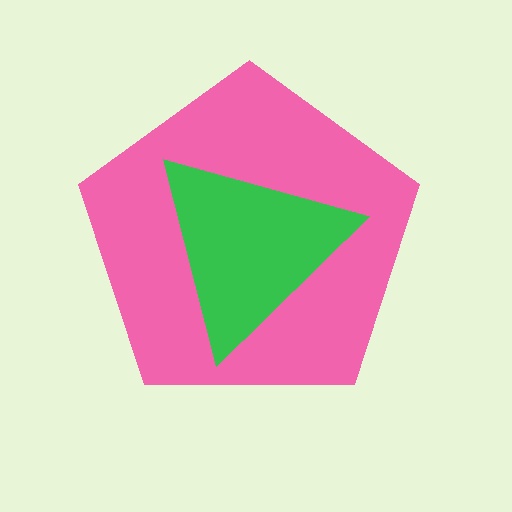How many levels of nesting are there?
2.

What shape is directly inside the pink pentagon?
The green triangle.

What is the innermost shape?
The green triangle.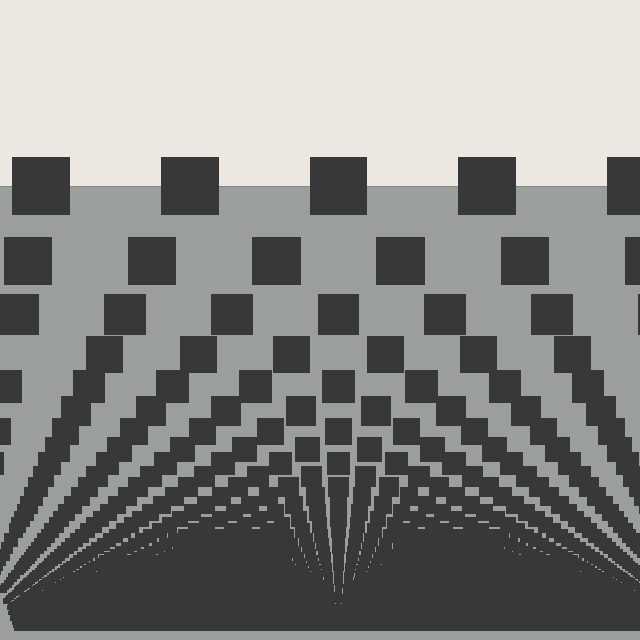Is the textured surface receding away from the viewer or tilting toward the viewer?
The surface appears to tilt toward the viewer. Texture elements get larger and sparser toward the top.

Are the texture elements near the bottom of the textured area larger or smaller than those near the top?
Smaller. The gradient is inverted — elements near the bottom are smaller and denser.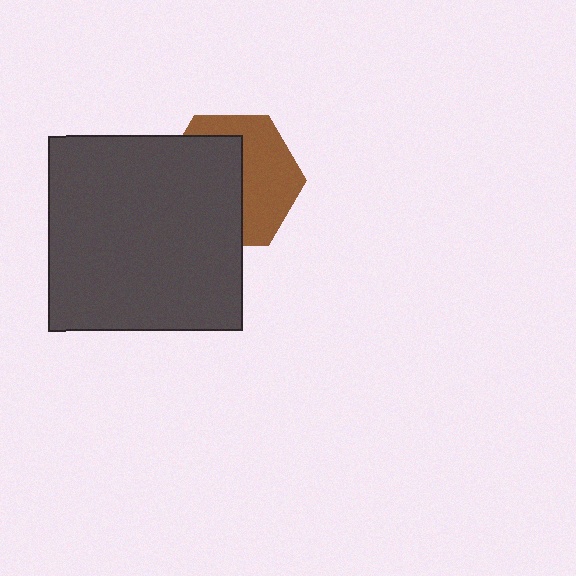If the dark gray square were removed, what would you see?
You would see the complete brown hexagon.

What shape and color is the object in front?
The object in front is a dark gray square.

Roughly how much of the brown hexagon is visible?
About half of it is visible (roughly 47%).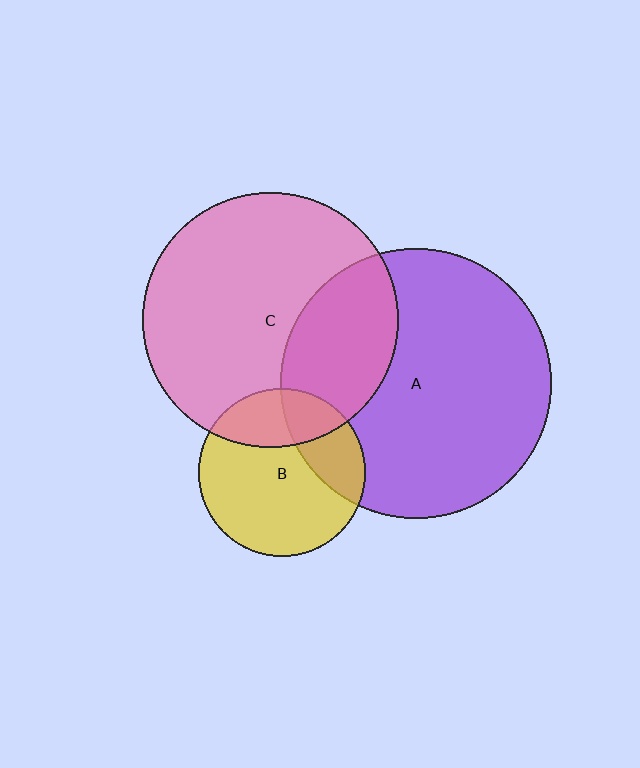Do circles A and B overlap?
Yes.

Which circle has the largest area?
Circle A (purple).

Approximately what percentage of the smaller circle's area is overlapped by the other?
Approximately 25%.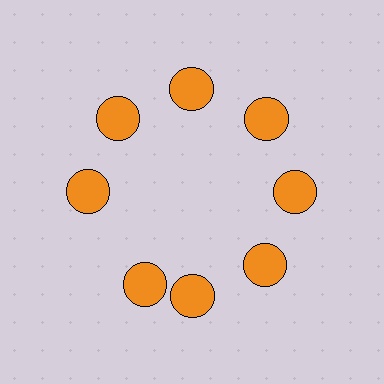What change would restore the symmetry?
The symmetry would be restored by rotating it back into even spacing with its neighbors so that all 8 circles sit at equal angles and equal distance from the center.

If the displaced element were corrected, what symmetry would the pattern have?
It would have 8-fold rotational symmetry — the pattern would map onto itself every 45 degrees.